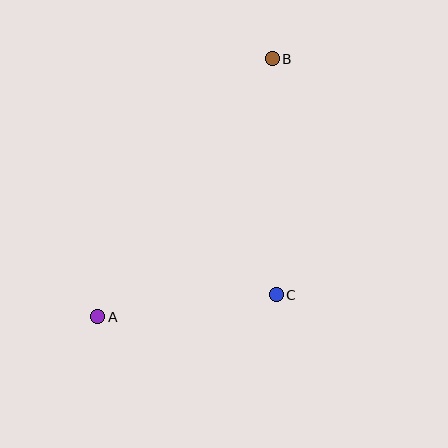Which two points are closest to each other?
Points A and C are closest to each other.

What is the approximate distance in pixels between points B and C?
The distance between B and C is approximately 236 pixels.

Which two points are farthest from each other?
Points A and B are farthest from each other.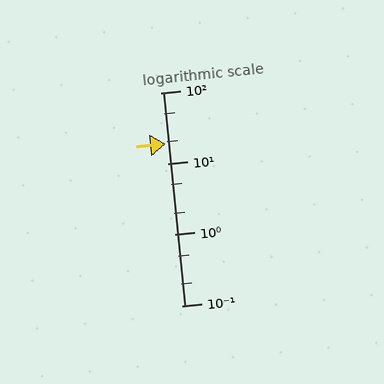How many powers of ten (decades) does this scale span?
The scale spans 3 decades, from 0.1 to 100.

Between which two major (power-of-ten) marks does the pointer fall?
The pointer is between 10 and 100.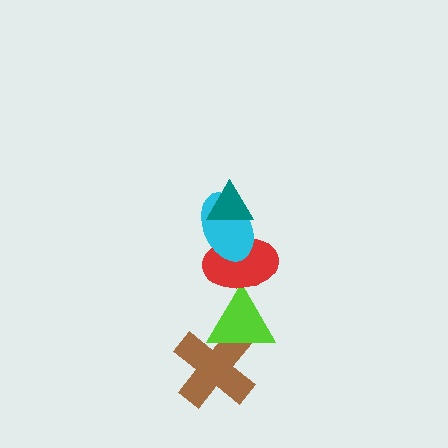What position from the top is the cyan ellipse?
The cyan ellipse is 2nd from the top.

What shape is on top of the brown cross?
The lime triangle is on top of the brown cross.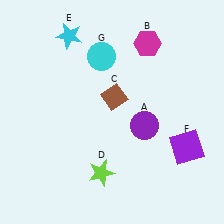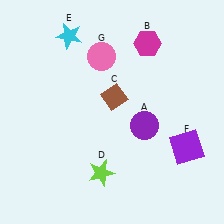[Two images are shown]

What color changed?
The circle (G) changed from cyan in Image 1 to pink in Image 2.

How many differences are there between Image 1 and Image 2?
There is 1 difference between the two images.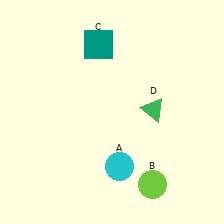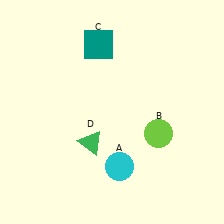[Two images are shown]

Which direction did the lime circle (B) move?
The lime circle (B) moved up.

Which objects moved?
The objects that moved are: the lime circle (B), the green triangle (D).